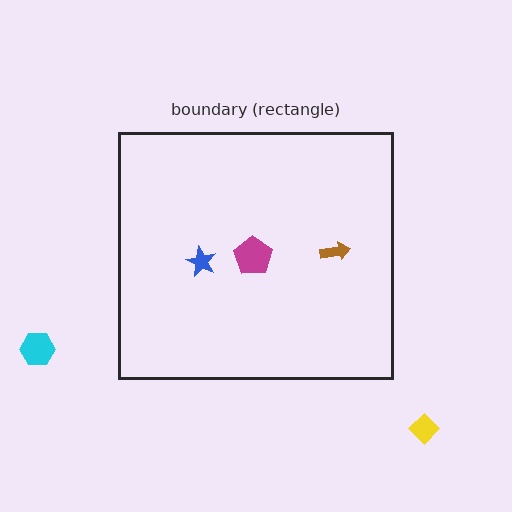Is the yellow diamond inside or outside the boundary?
Outside.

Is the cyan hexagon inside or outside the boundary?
Outside.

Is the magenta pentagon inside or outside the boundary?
Inside.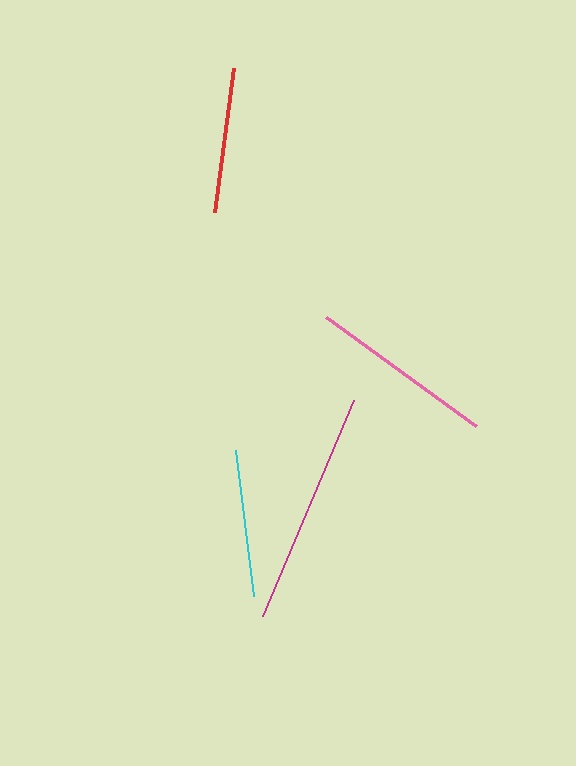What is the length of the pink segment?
The pink segment is approximately 186 pixels long.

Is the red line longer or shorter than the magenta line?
The magenta line is longer than the red line.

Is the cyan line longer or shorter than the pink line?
The pink line is longer than the cyan line.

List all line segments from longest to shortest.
From longest to shortest: magenta, pink, cyan, red.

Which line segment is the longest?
The magenta line is the longest at approximately 235 pixels.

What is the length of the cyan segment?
The cyan segment is approximately 147 pixels long.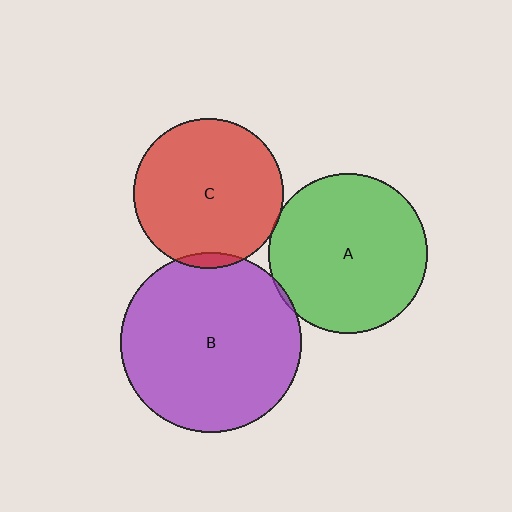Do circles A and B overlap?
Yes.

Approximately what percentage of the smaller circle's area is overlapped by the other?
Approximately 5%.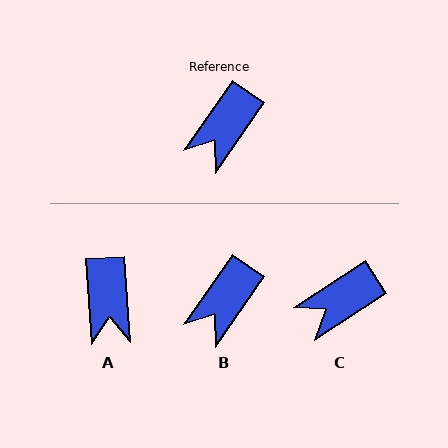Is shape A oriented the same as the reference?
No, it is off by about 38 degrees.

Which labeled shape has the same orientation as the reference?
B.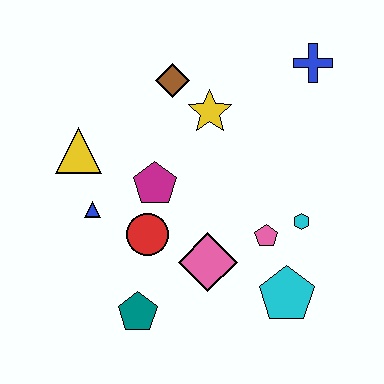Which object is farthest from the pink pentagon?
The yellow triangle is farthest from the pink pentagon.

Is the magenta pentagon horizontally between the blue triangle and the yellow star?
Yes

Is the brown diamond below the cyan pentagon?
No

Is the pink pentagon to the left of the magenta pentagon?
No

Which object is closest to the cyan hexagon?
The pink pentagon is closest to the cyan hexagon.